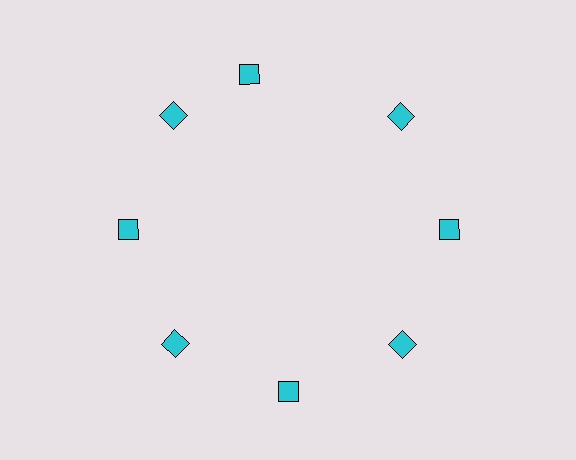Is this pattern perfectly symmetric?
No. The 8 cyan diamonds are arranged in a ring, but one element near the 12 o'clock position is rotated out of alignment along the ring, breaking the 8-fold rotational symmetry.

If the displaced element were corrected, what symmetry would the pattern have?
It would have 8-fold rotational symmetry — the pattern would map onto itself every 45 degrees.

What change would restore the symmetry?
The symmetry would be restored by rotating it back into even spacing with its neighbors so that all 8 diamonds sit at equal angles and equal distance from the center.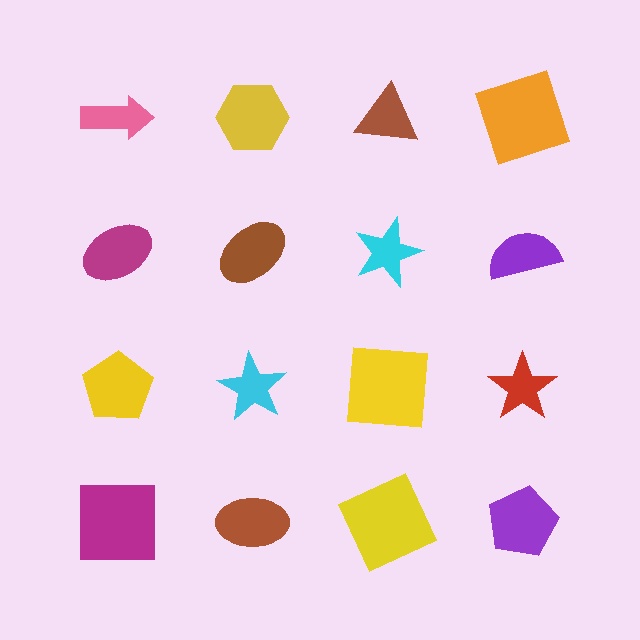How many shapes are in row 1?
4 shapes.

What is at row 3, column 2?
A cyan star.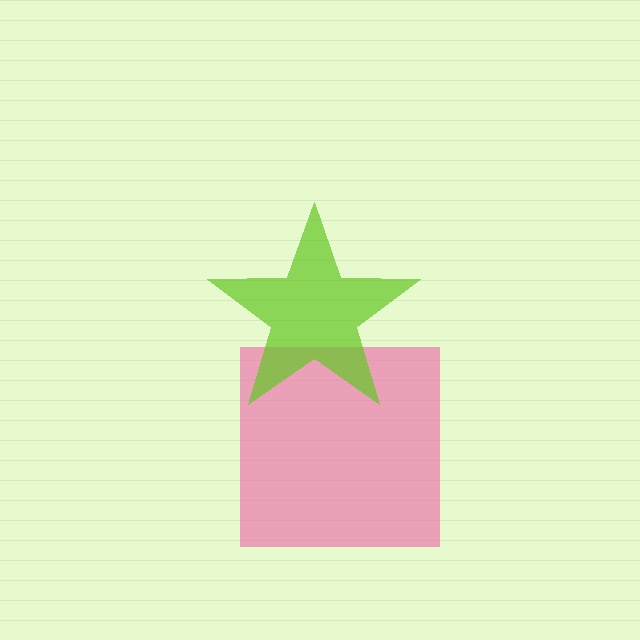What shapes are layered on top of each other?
The layered shapes are: a pink square, a lime star.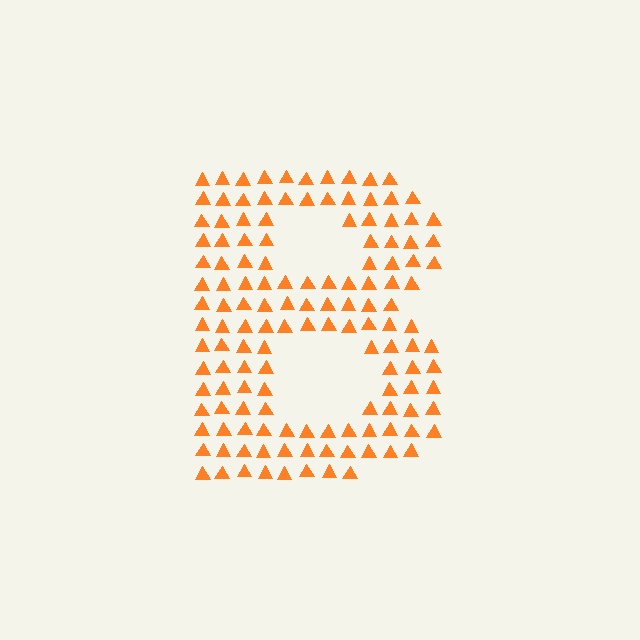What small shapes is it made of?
It is made of small triangles.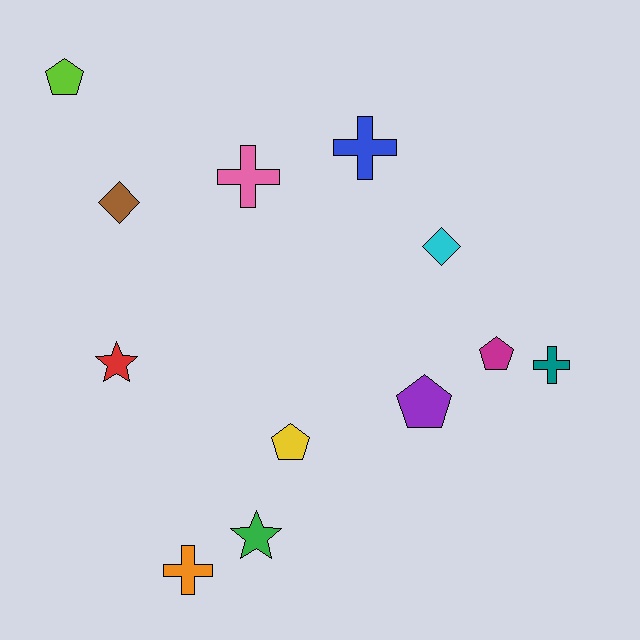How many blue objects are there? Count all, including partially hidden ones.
There is 1 blue object.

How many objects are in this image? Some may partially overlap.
There are 12 objects.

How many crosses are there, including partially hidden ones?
There are 4 crosses.